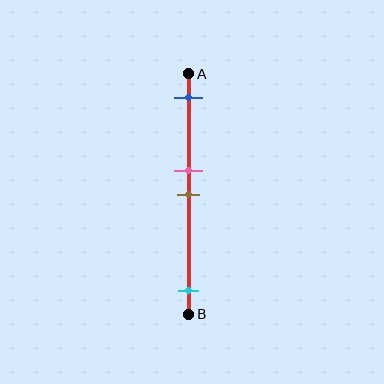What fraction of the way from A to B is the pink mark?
The pink mark is approximately 40% (0.4) of the way from A to B.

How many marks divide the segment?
There are 4 marks dividing the segment.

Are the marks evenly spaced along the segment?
No, the marks are not evenly spaced.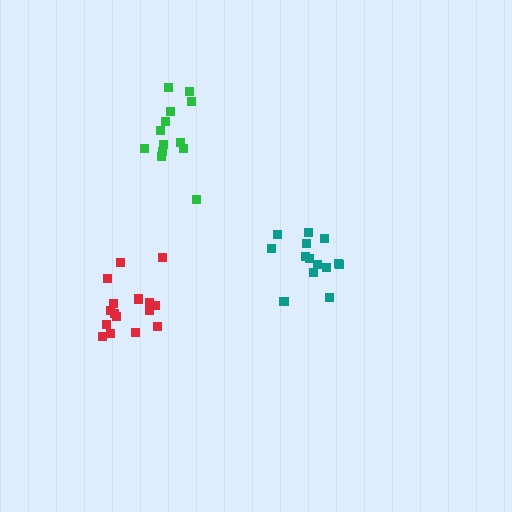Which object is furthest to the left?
The red cluster is leftmost.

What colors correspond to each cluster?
The clusters are colored: teal, red, green.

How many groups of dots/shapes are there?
There are 3 groups.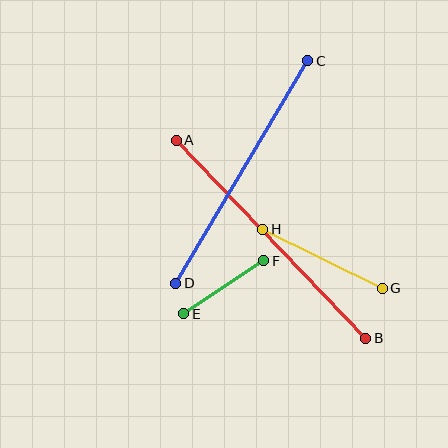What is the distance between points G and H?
The distance is approximately 134 pixels.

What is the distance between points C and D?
The distance is approximately 259 pixels.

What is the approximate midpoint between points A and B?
The midpoint is at approximately (271, 239) pixels.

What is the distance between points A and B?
The distance is approximately 274 pixels.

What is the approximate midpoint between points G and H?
The midpoint is at approximately (323, 259) pixels.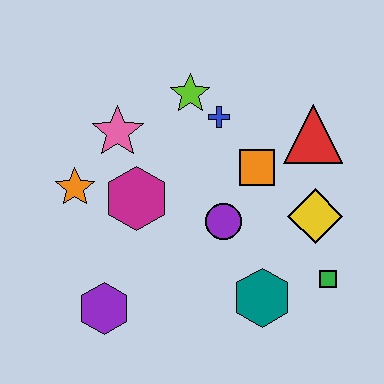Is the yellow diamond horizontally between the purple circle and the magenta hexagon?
No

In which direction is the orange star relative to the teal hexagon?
The orange star is to the left of the teal hexagon.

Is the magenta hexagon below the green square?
No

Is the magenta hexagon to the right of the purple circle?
No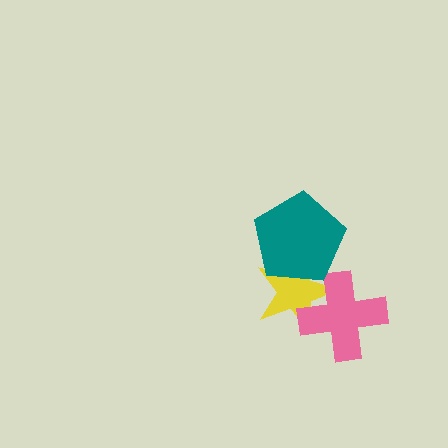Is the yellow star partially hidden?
Yes, it is partially covered by another shape.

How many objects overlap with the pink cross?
1 object overlaps with the pink cross.